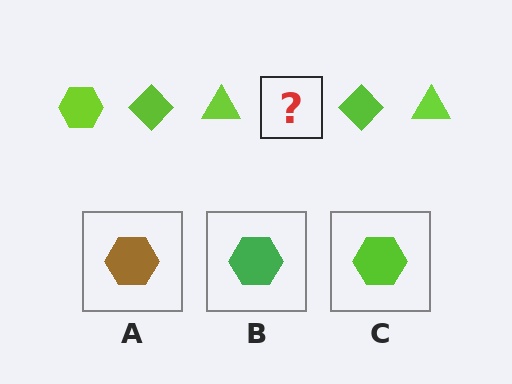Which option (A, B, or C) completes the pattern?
C.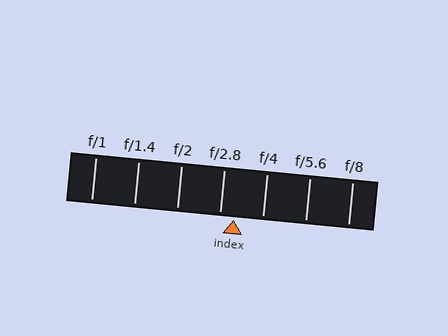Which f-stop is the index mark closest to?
The index mark is closest to f/2.8.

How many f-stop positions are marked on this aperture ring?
There are 7 f-stop positions marked.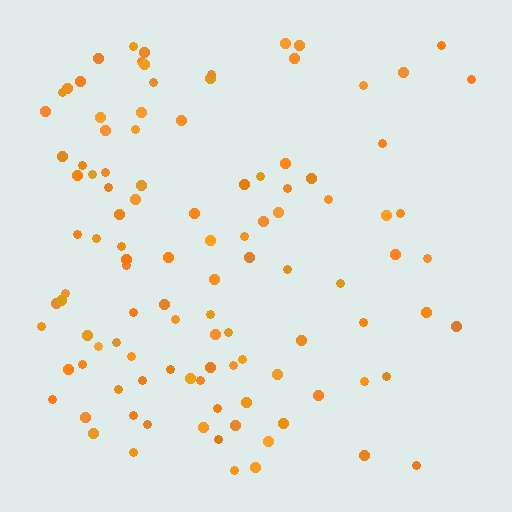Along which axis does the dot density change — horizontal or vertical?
Horizontal.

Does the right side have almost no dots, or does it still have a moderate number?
Still a moderate number, just noticeably fewer than the left.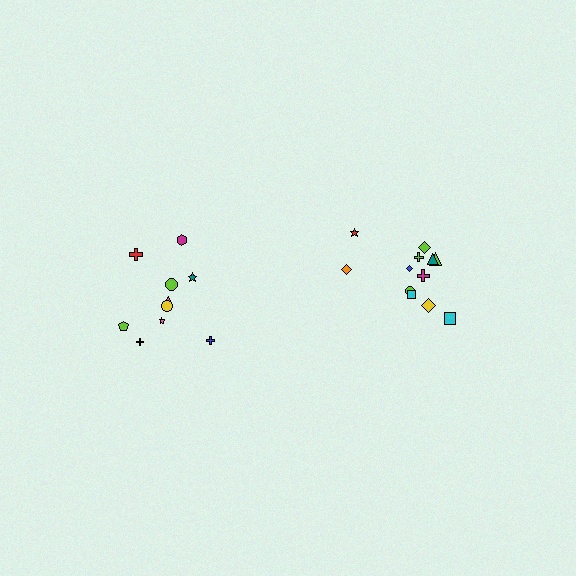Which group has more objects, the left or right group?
The right group.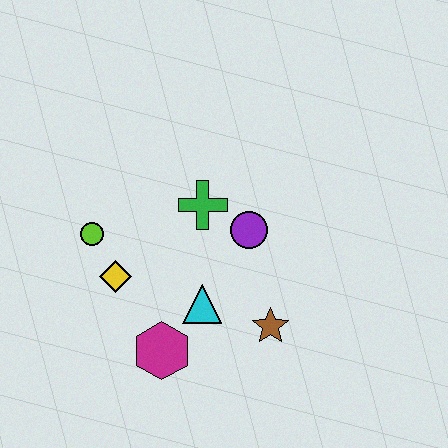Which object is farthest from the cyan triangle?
The lime circle is farthest from the cyan triangle.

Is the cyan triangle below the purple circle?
Yes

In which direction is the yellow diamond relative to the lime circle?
The yellow diamond is below the lime circle.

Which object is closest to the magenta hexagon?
The cyan triangle is closest to the magenta hexagon.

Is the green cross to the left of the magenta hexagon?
No